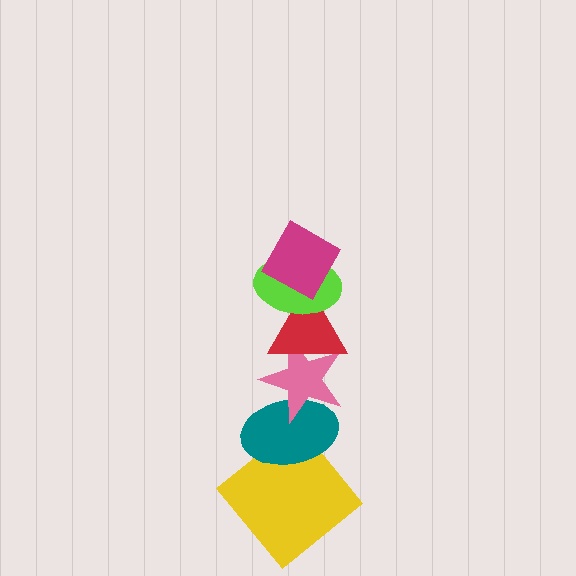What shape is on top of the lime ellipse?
The magenta diamond is on top of the lime ellipse.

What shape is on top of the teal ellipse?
The pink star is on top of the teal ellipse.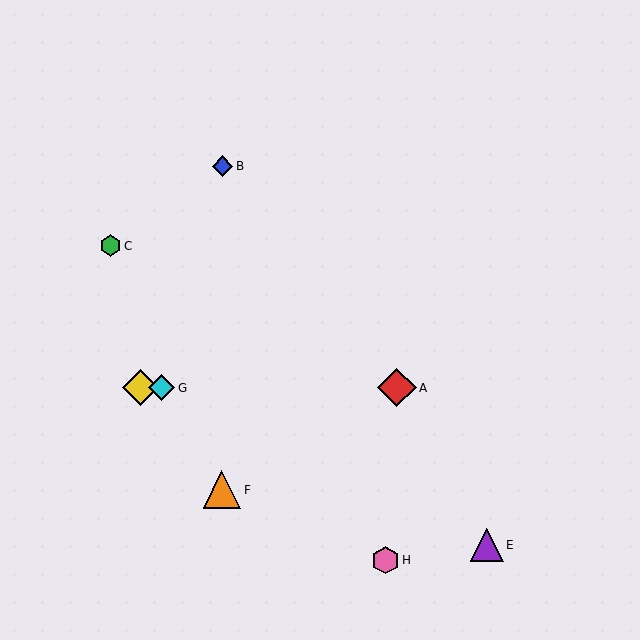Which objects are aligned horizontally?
Objects A, D, G are aligned horizontally.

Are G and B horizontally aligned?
No, G is at y≈388 and B is at y≈166.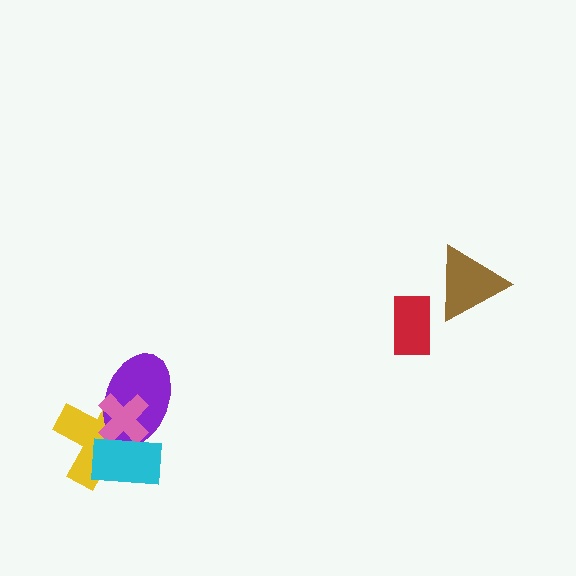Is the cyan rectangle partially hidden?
No, no other shape covers it.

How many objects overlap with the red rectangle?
0 objects overlap with the red rectangle.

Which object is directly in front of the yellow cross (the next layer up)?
The purple ellipse is directly in front of the yellow cross.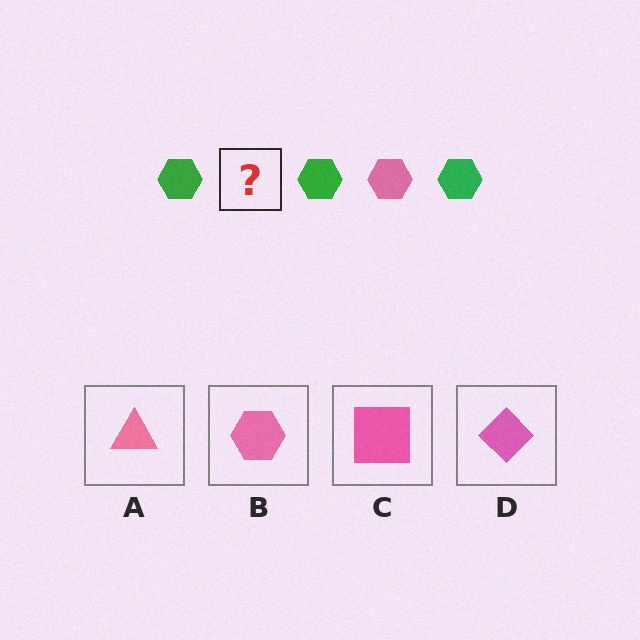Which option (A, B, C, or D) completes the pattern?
B.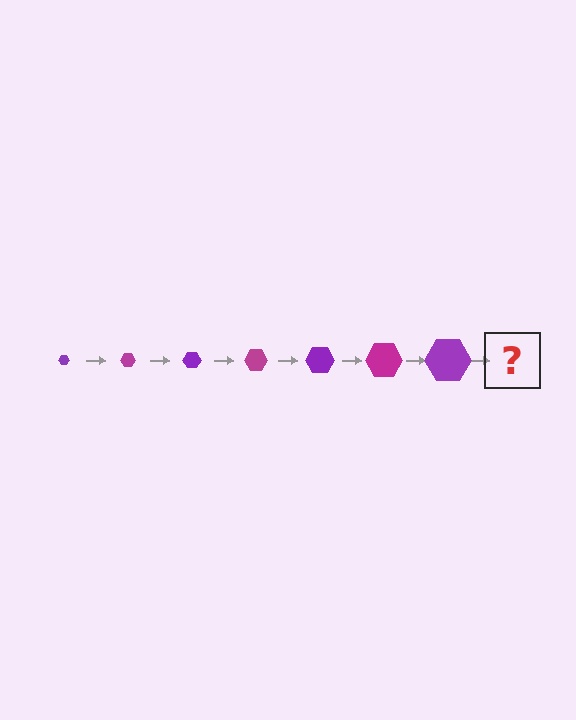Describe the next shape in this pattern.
It should be a magenta hexagon, larger than the previous one.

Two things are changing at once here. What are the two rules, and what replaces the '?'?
The two rules are that the hexagon grows larger each step and the color cycles through purple and magenta. The '?' should be a magenta hexagon, larger than the previous one.